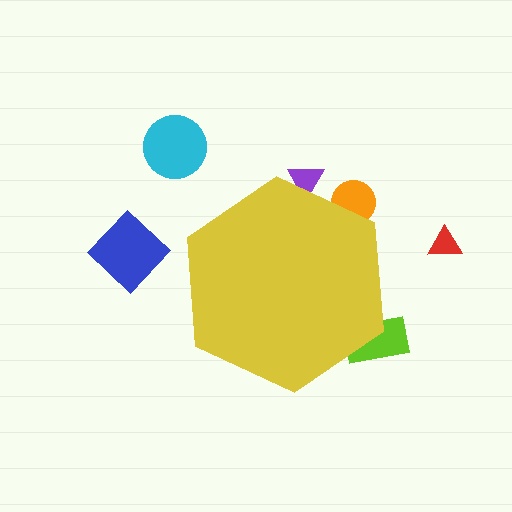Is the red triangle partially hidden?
No, the red triangle is fully visible.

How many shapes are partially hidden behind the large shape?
3 shapes are partially hidden.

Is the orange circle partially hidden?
Yes, the orange circle is partially hidden behind the yellow hexagon.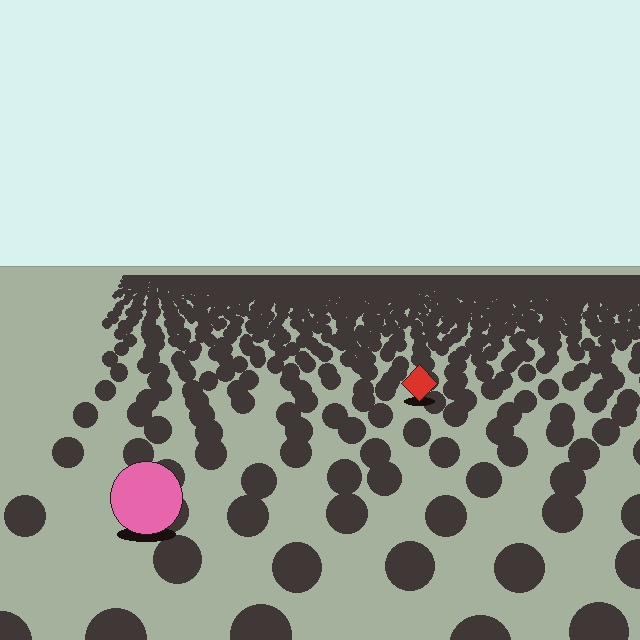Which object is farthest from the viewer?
The red diamond is farthest from the viewer. It appears smaller and the ground texture around it is denser.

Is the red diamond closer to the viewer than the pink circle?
No. The pink circle is closer — you can tell from the texture gradient: the ground texture is coarser near it.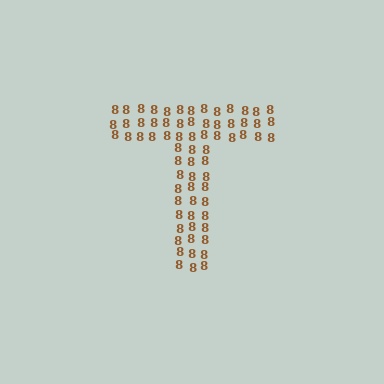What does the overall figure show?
The overall figure shows the letter T.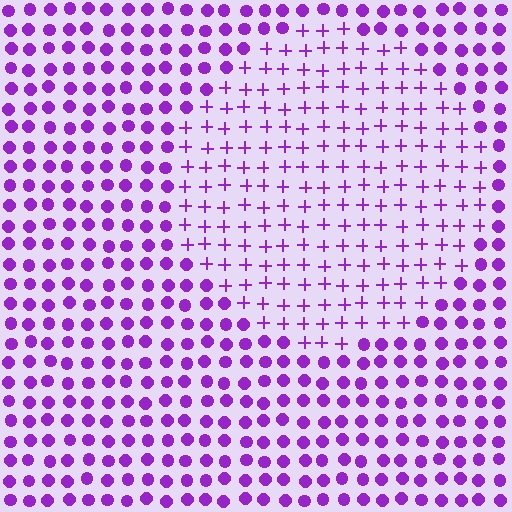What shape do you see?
I see a circle.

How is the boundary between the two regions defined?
The boundary is defined by a change in element shape: plus signs inside vs. circles outside. All elements share the same color and spacing.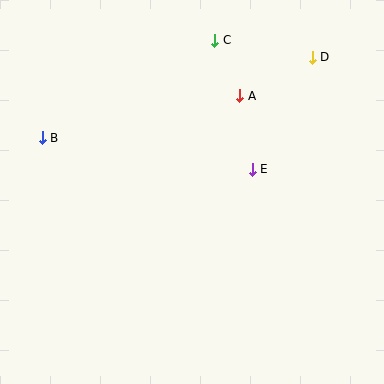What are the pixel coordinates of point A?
Point A is at (240, 96).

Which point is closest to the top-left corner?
Point B is closest to the top-left corner.